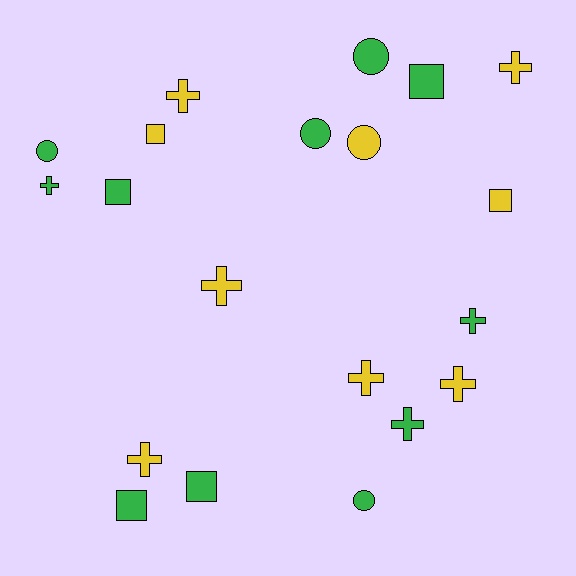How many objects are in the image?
There are 20 objects.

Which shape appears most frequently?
Cross, with 9 objects.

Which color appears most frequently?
Green, with 11 objects.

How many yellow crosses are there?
There are 6 yellow crosses.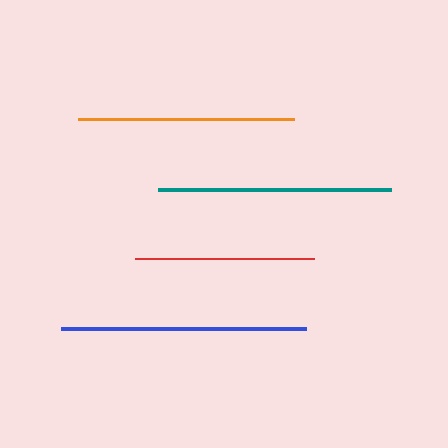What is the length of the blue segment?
The blue segment is approximately 245 pixels long.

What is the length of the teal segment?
The teal segment is approximately 233 pixels long.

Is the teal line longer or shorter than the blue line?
The blue line is longer than the teal line.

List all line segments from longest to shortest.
From longest to shortest: blue, teal, orange, red.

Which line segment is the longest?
The blue line is the longest at approximately 245 pixels.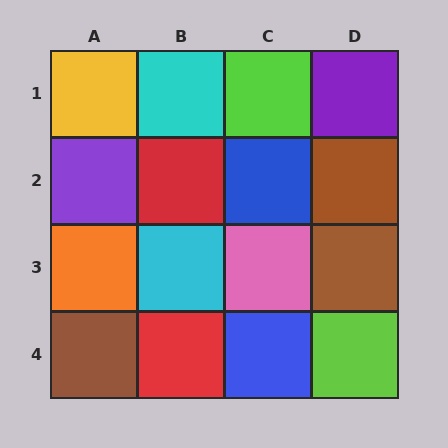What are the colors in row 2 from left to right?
Purple, red, blue, brown.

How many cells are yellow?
1 cell is yellow.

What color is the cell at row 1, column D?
Purple.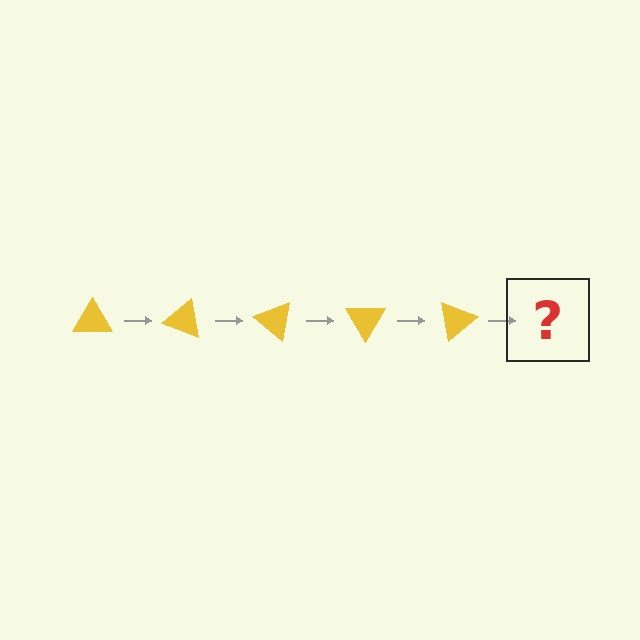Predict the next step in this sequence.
The next step is a yellow triangle rotated 100 degrees.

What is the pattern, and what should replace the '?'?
The pattern is that the triangle rotates 20 degrees each step. The '?' should be a yellow triangle rotated 100 degrees.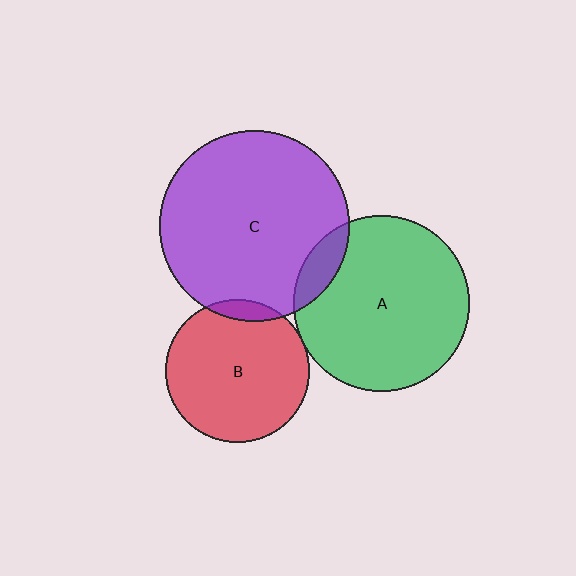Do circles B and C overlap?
Yes.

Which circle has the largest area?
Circle C (purple).